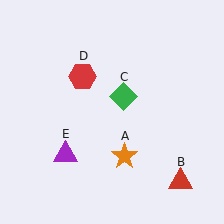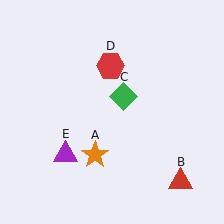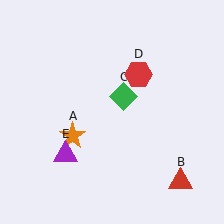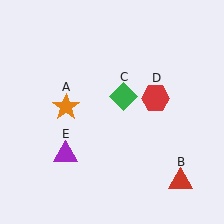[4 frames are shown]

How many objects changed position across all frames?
2 objects changed position: orange star (object A), red hexagon (object D).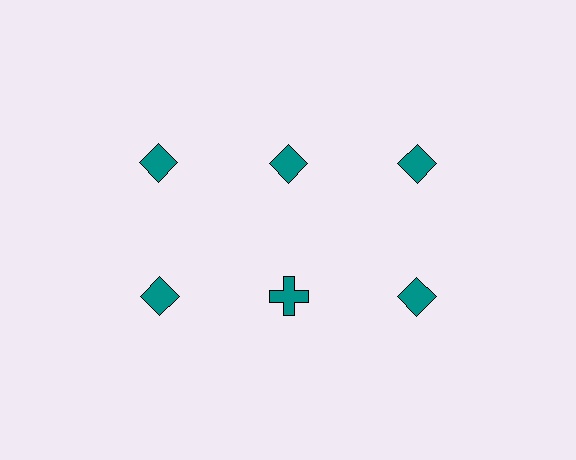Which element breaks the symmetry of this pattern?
The teal cross in the second row, second from left column breaks the symmetry. All other shapes are teal diamonds.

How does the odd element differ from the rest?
It has a different shape: cross instead of diamond.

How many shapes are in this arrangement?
There are 6 shapes arranged in a grid pattern.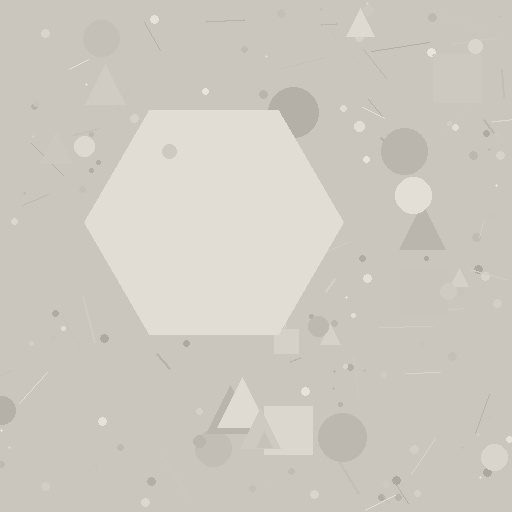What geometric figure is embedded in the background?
A hexagon is embedded in the background.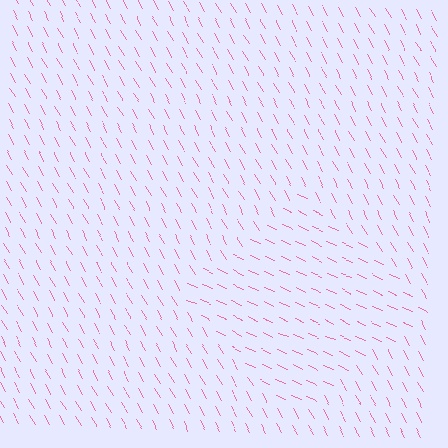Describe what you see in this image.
The image is filled with small pink line segments. A diamond region in the image has lines oriented differently from the surrounding lines, creating a visible texture boundary.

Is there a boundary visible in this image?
Yes, there is a texture boundary formed by a change in line orientation.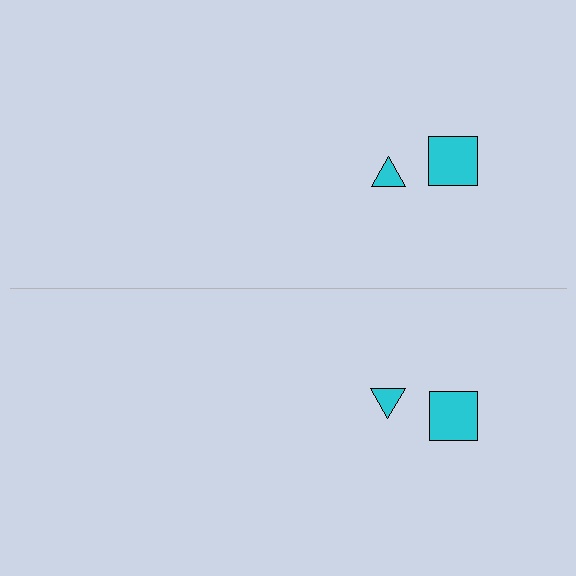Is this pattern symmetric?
Yes, this pattern has bilateral (reflection) symmetry.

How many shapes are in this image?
There are 4 shapes in this image.